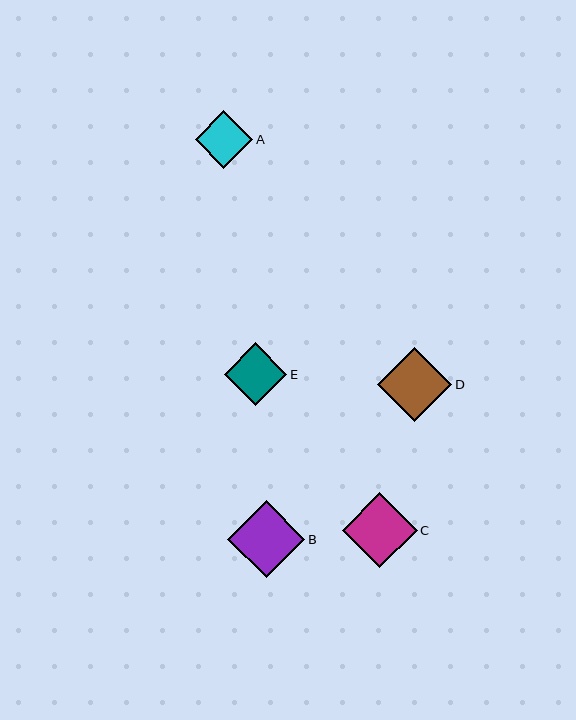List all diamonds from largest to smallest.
From largest to smallest: B, C, D, E, A.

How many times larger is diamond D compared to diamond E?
Diamond D is approximately 1.2 times the size of diamond E.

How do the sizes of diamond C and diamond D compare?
Diamond C and diamond D are approximately the same size.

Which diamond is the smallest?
Diamond A is the smallest with a size of approximately 57 pixels.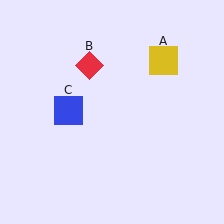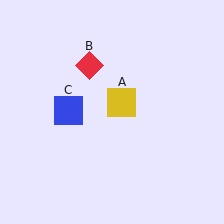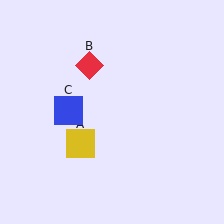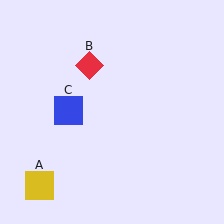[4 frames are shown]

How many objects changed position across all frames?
1 object changed position: yellow square (object A).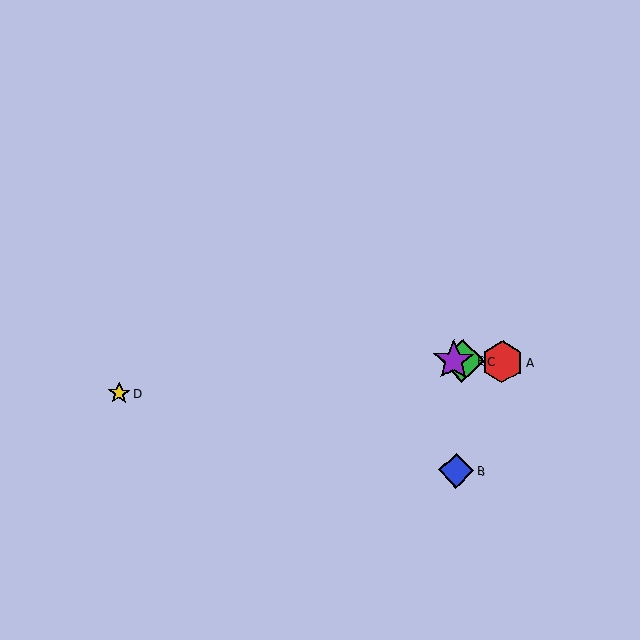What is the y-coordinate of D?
Object D is at y≈393.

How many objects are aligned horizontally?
3 objects (A, C, E) are aligned horizontally.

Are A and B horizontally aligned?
No, A is at y≈362 and B is at y≈471.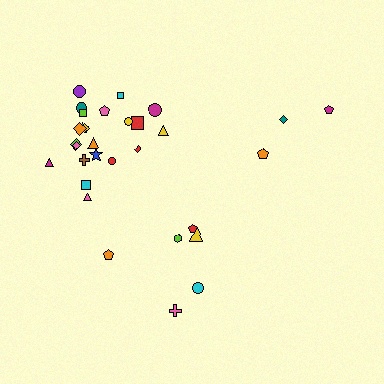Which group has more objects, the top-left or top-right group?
The top-left group.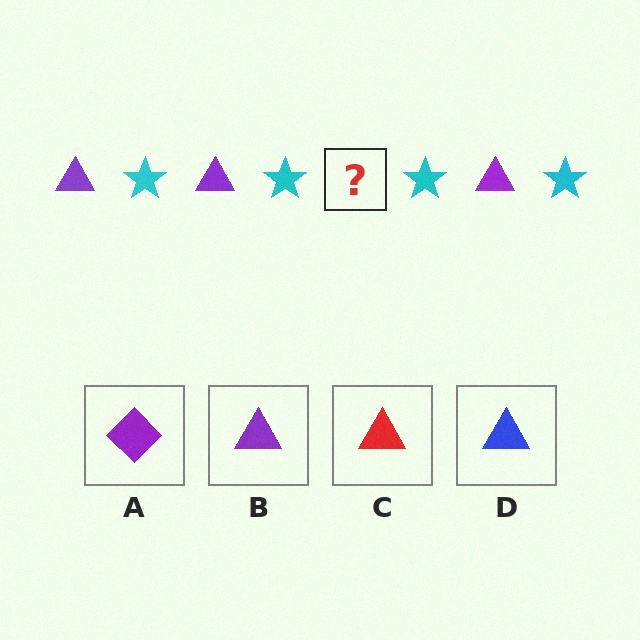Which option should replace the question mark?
Option B.